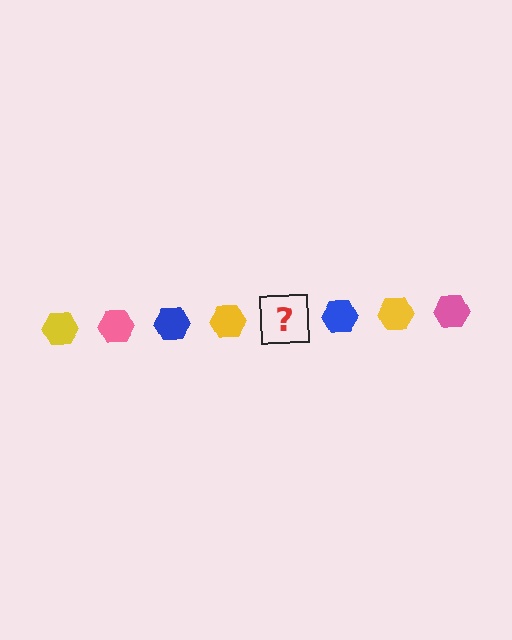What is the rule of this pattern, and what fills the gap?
The rule is that the pattern cycles through yellow, pink, blue hexagons. The gap should be filled with a pink hexagon.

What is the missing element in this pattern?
The missing element is a pink hexagon.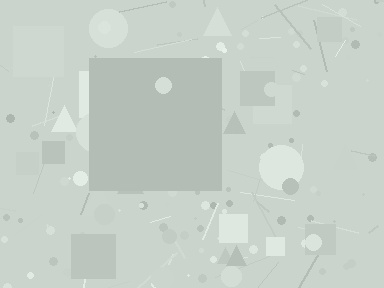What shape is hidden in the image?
A square is hidden in the image.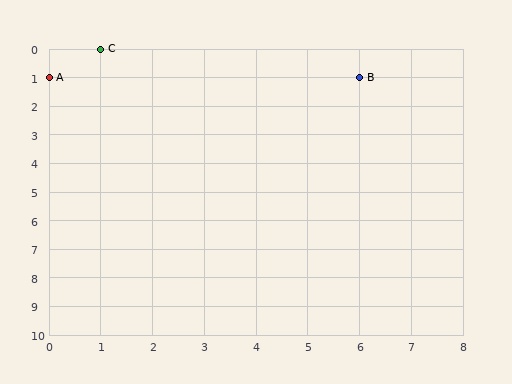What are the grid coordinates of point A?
Point A is at grid coordinates (0, 1).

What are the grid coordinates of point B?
Point B is at grid coordinates (6, 1).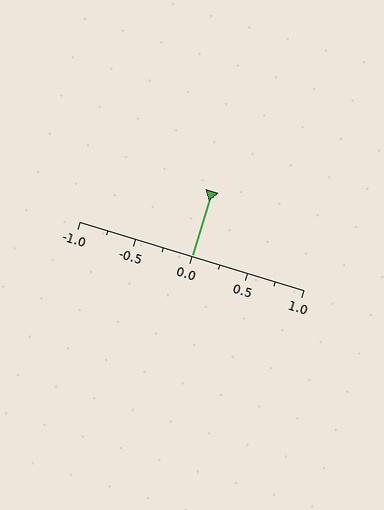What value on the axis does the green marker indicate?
The marker indicates approximately 0.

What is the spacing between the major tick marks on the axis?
The major ticks are spaced 0.5 apart.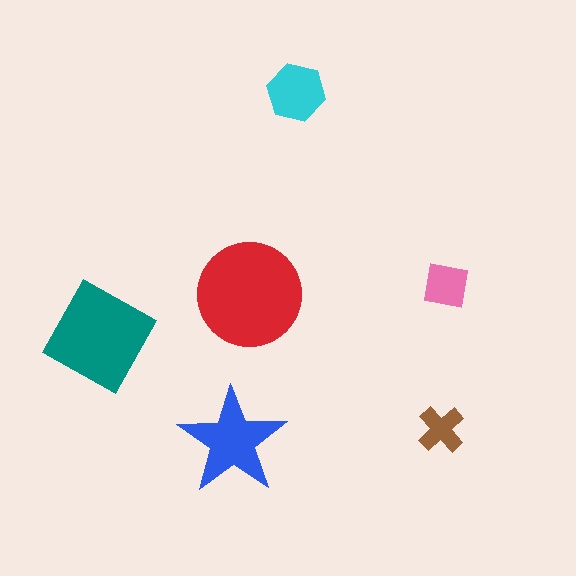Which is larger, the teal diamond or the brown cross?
The teal diamond.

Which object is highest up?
The cyan hexagon is topmost.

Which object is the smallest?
The brown cross.